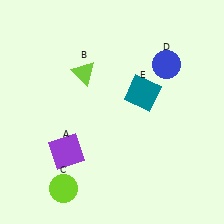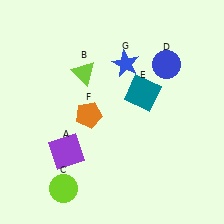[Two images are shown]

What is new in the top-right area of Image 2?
A blue star (G) was added in the top-right area of Image 2.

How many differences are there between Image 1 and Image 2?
There are 2 differences between the two images.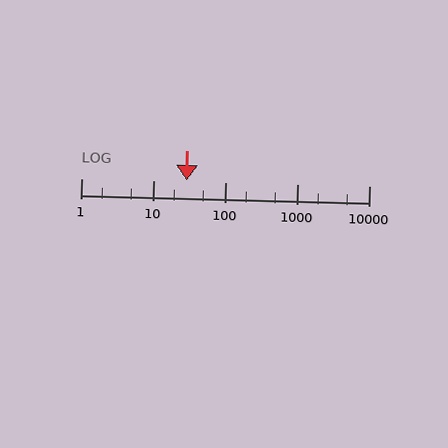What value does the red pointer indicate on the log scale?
The pointer indicates approximately 29.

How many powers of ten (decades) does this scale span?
The scale spans 4 decades, from 1 to 10000.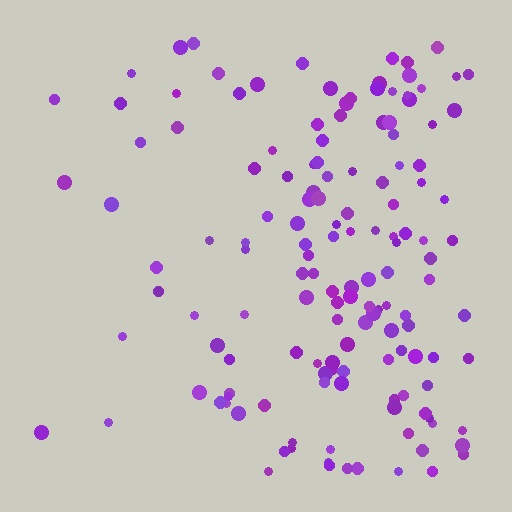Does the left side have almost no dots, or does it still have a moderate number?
Still a moderate number, just noticeably fewer than the right.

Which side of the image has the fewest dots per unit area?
The left.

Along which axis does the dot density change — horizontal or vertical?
Horizontal.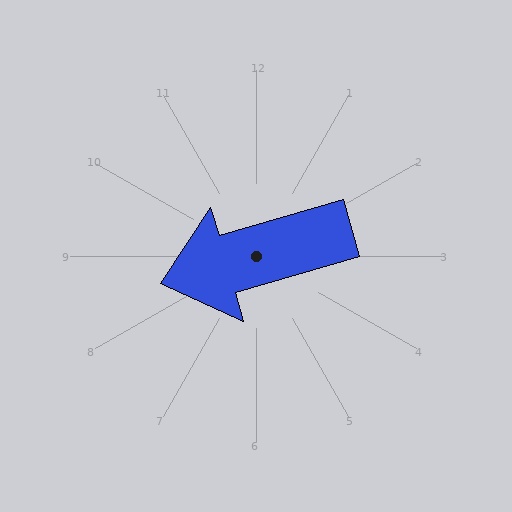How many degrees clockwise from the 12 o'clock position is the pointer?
Approximately 254 degrees.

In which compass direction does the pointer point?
West.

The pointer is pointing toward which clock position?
Roughly 8 o'clock.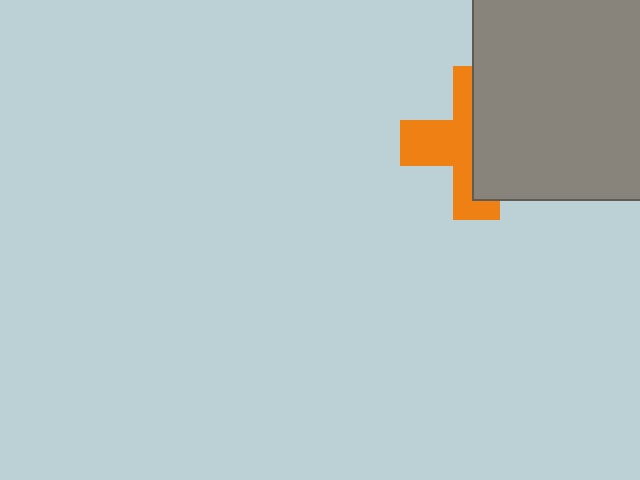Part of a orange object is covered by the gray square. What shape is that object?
It is a cross.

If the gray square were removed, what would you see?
You would see the complete orange cross.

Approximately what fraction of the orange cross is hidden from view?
Roughly 52% of the orange cross is hidden behind the gray square.